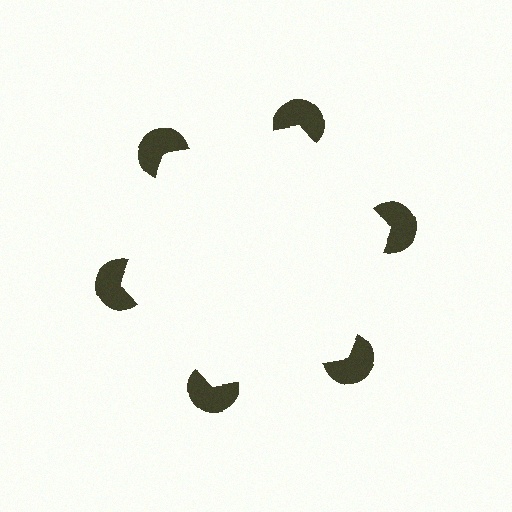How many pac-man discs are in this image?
There are 6 — one at each vertex of the illusory hexagon.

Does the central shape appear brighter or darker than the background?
It typically appears slightly brighter than the background, even though no actual brightness change is drawn.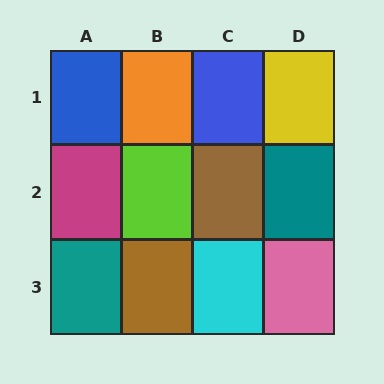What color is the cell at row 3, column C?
Cyan.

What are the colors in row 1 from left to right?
Blue, orange, blue, yellow.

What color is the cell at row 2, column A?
Magenta.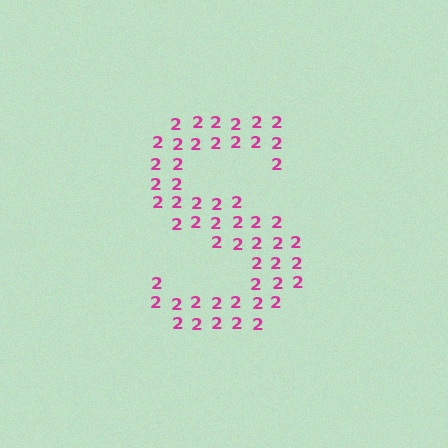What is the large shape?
The large shape is the letter S.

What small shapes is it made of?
It is made of small digit 2's.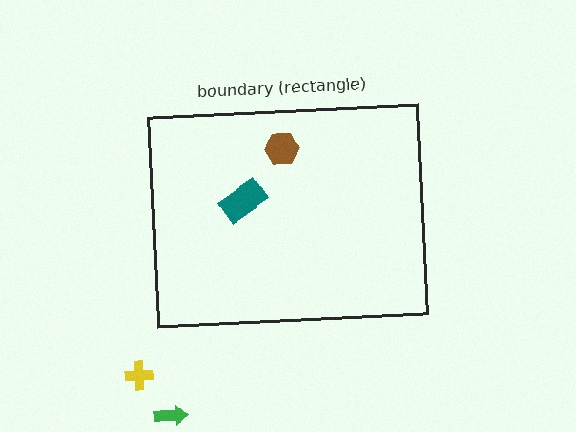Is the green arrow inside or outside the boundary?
Outside.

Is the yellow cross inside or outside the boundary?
Outside.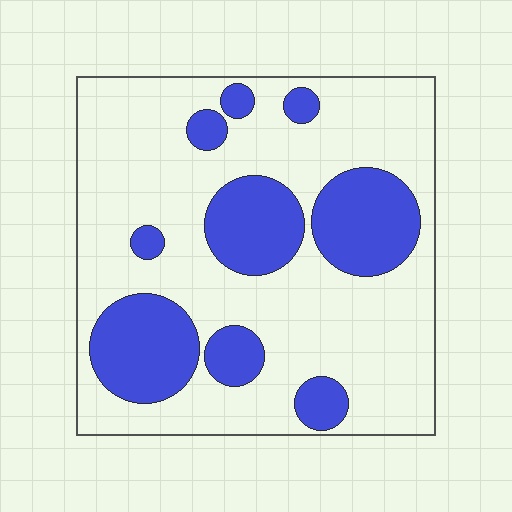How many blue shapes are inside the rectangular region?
9.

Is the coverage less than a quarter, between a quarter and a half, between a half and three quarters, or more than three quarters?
Between a quarter and a half.